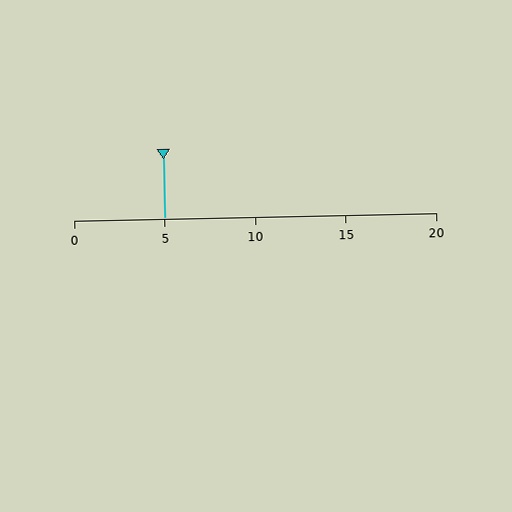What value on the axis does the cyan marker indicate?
The marker indicates approximately 5.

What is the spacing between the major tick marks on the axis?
The major ticks are spaced 5 apart.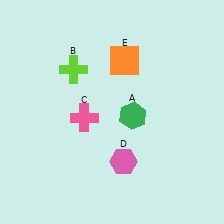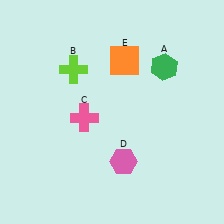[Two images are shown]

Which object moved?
The green hexagon (A) moved up.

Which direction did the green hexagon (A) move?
The green hexagon (A) moved up.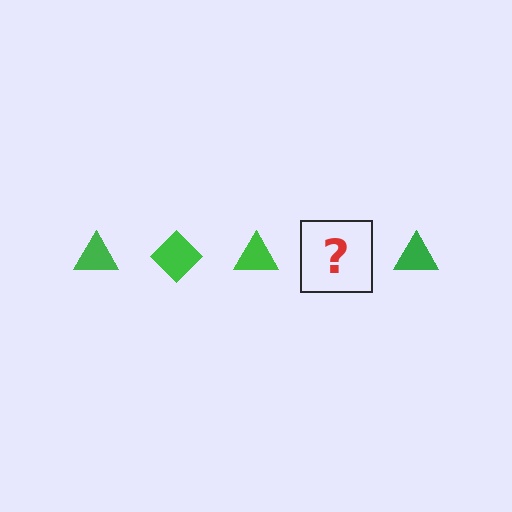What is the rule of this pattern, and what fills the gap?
The rule is that the pattern cycles through triangle, diamond shapes in green. The gap should be filled with a green diamond.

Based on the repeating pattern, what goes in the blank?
The blank should be a green diamond.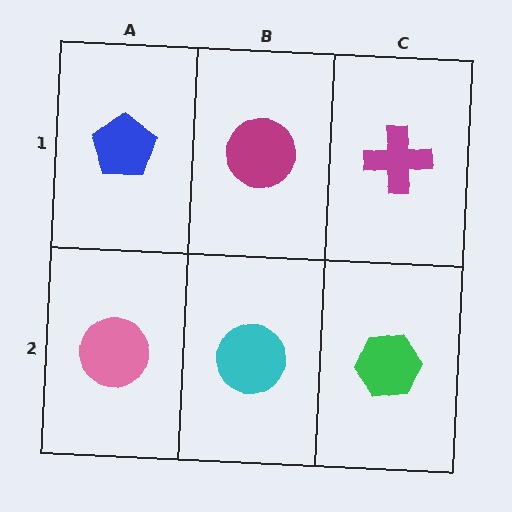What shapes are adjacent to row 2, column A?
A blue pentagon (row 1, column A), a cyan circle (row 2, column B).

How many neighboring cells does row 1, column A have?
2.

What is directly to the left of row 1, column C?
A magenta circle.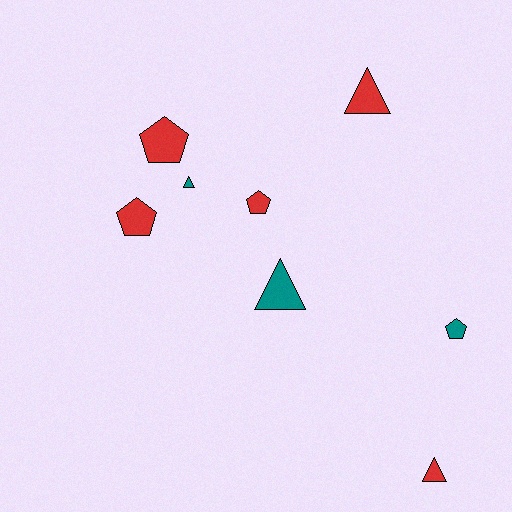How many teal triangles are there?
There are 2 teal triangles.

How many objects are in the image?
There are 8 objects.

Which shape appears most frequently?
Pentagon, with 4 objects.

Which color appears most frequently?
Red, with 5 objects.